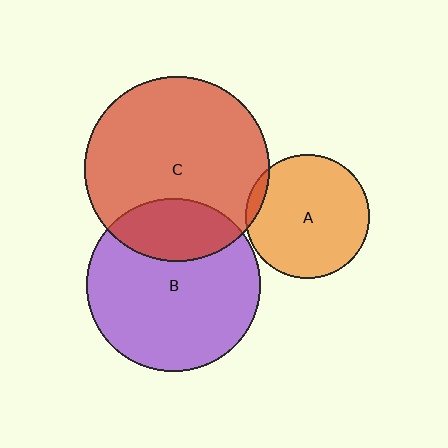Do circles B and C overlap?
Yes.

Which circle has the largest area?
Circle C (red).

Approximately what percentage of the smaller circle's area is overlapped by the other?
Approximately 25%.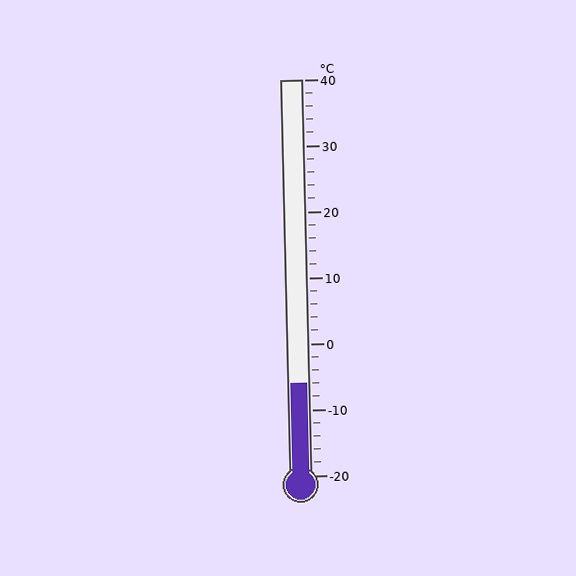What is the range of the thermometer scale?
The thermometer scale ranges from -20°C to 40°C.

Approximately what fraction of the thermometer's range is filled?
The thermometer is filled to approximately 25% of its range.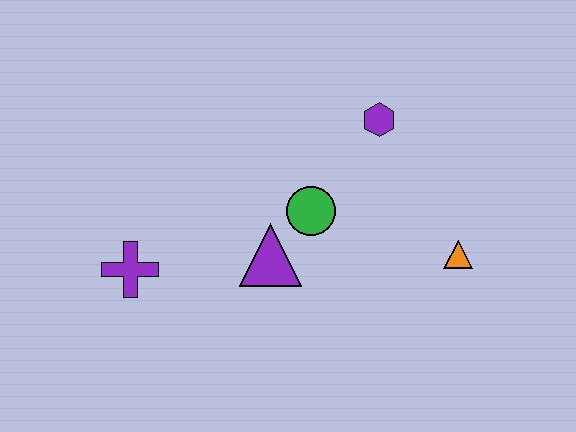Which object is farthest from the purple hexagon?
The purple cross is farthest from the purple hexagon.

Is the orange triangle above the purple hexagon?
No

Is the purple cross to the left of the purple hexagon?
Yes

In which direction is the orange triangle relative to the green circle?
The orange triangle is to the right of the green circle.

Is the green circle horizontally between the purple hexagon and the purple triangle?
Yes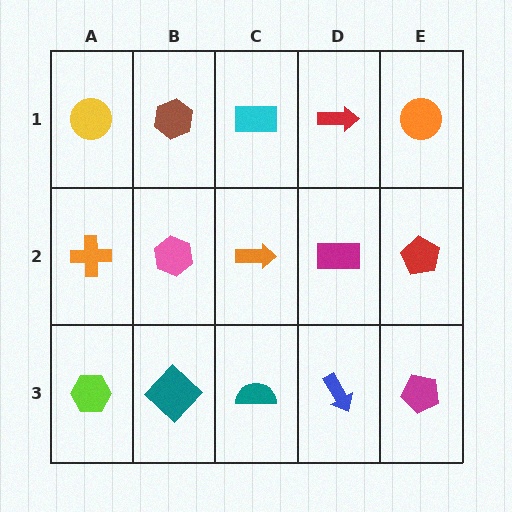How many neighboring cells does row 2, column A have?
3.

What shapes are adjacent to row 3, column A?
An orange cross (row 2, column A), a teal diamond (row 3, column B).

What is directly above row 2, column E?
An orange circle.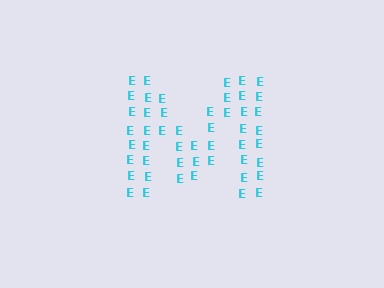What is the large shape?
The large shape is the letter M.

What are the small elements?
The small elements are letter E's.